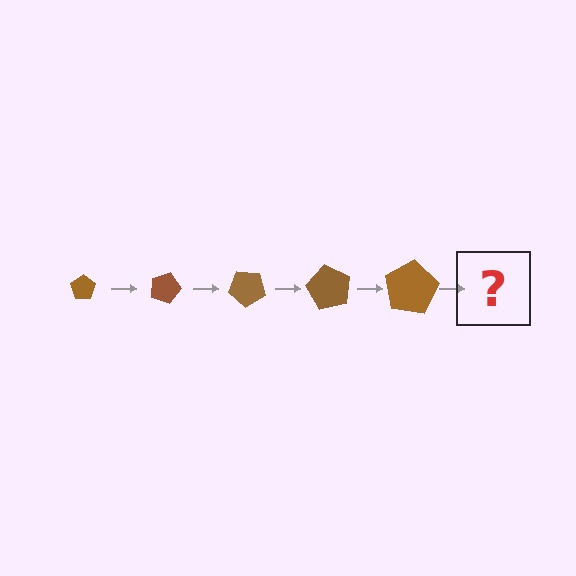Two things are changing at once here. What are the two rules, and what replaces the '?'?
The two rules are that the pentagon grows larger each step and it rotates 20 degrees each step. The '?' should be a pentagon, larger than the previous one and rotated 100 degrees from the start.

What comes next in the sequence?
The next element should be a pentagon, larger than the previous one and rotated 100 degrees from the start.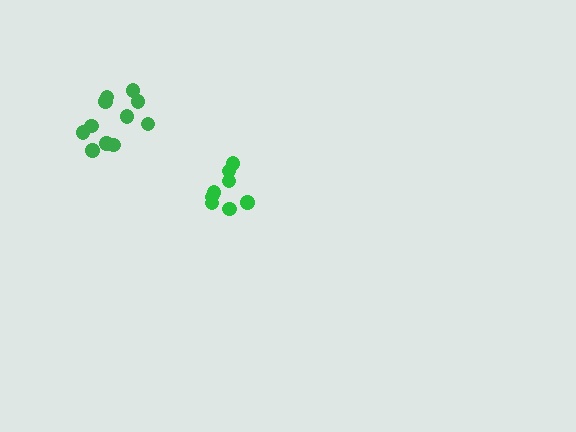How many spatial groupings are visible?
There are 2 spatial groupings.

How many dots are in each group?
Group 1: 11 dots, Group 2: 8 dots (19 total).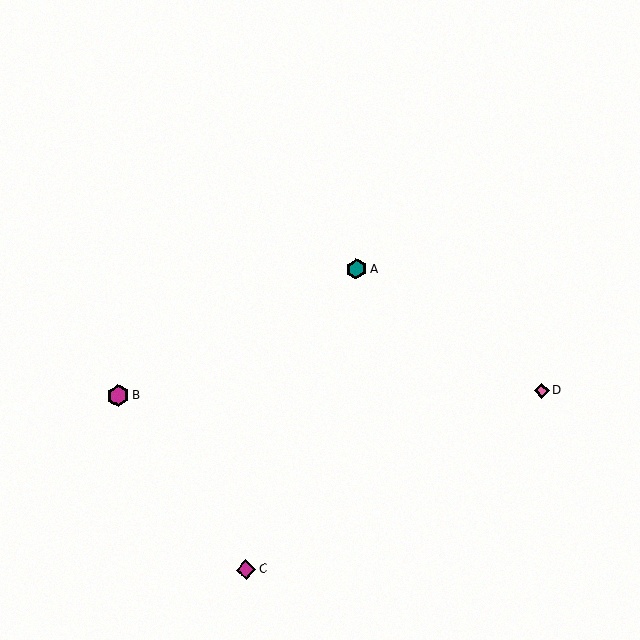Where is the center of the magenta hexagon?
The center of the magenta hexagon is at (118, 396).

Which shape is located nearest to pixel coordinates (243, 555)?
The magenta diamond (labeled C) at (246, 570) is nearest to that location.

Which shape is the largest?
The magenta hexagon (labeled B) is the largest.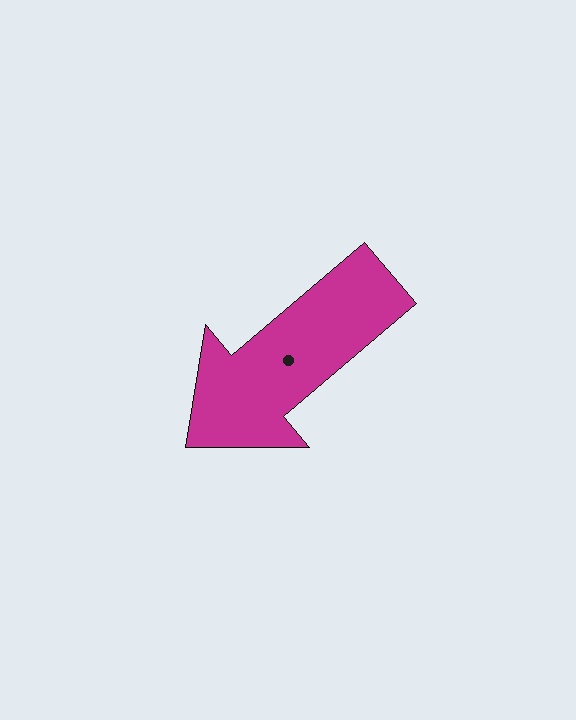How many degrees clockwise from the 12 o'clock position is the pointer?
Approximately 230 degrees.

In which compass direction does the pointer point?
Southwest.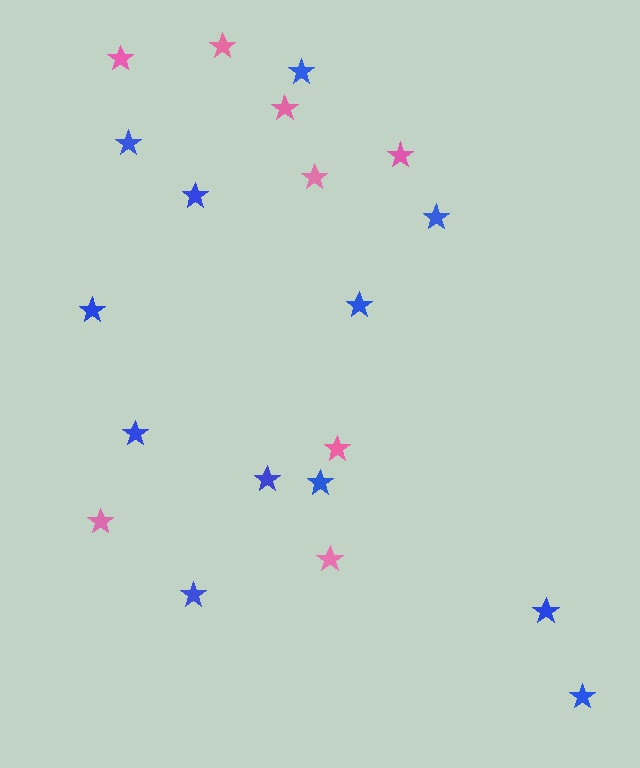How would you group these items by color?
There are 2 groups: one group of blue stars (12) and one group of pink stars (8).